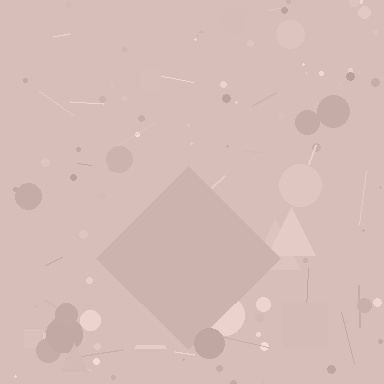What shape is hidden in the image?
A diamond is hidden in the image.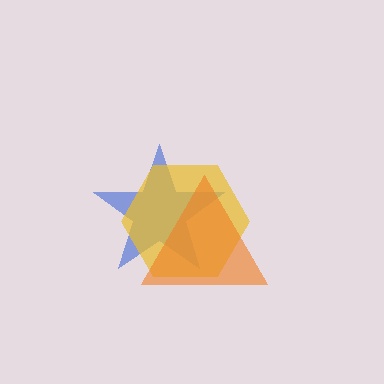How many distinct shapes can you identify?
There are 3 distinct shapes: a blue star, a yellow hexagon, an orange triangle.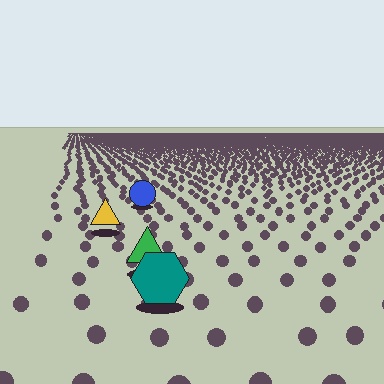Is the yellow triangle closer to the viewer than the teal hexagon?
No. The teal hexagon is closer — you can tell from the texture gradient: the ground texture is coarser near it.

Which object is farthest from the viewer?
The blue circle is farthest from the viewer. It appears smaller and the ground texture around it is denser.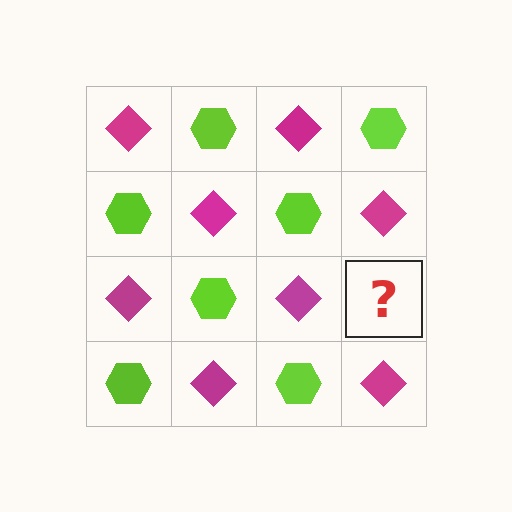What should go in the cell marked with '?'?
The missing cell should contain a lime hexagon.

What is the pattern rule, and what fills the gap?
The rule is that it alternates magenta diamond and lime hexagon in a checkerboard pattern. The gap should be filled with a lime hexagon.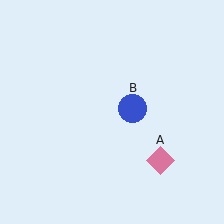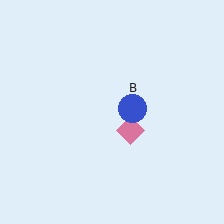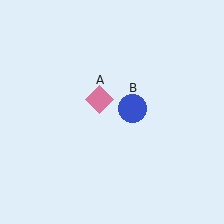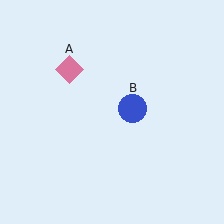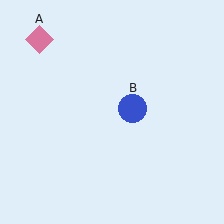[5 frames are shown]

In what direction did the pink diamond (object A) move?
The pink diamond (object A) moved up and to the left.